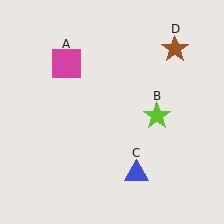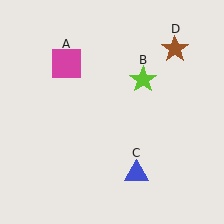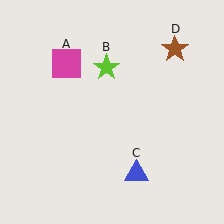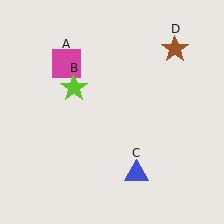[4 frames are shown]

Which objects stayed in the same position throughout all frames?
Magenta square (object A) and blue triangle (object C) and brown star (object D) remained stationary.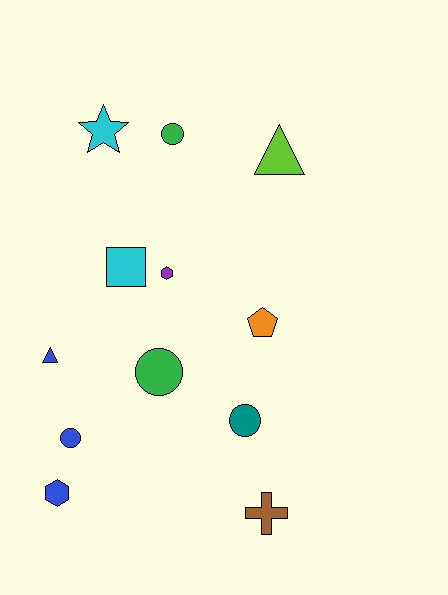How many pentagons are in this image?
There is 1 pentagon.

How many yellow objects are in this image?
There are no yellow objects.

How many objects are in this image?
There are 12 objects.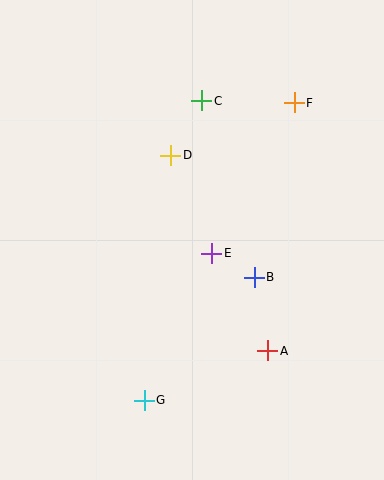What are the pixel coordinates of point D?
Point D is at (171, 155).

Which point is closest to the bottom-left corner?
Point G is closest to the bottom-left corner.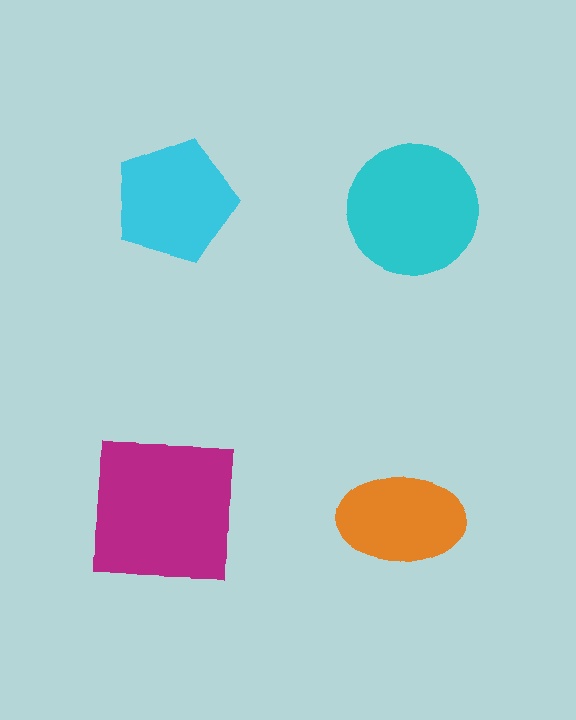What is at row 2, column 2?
An orange ellipse.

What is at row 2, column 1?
A magenta square.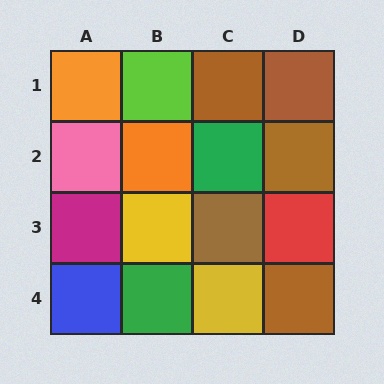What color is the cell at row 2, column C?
Green.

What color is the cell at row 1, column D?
Brown.